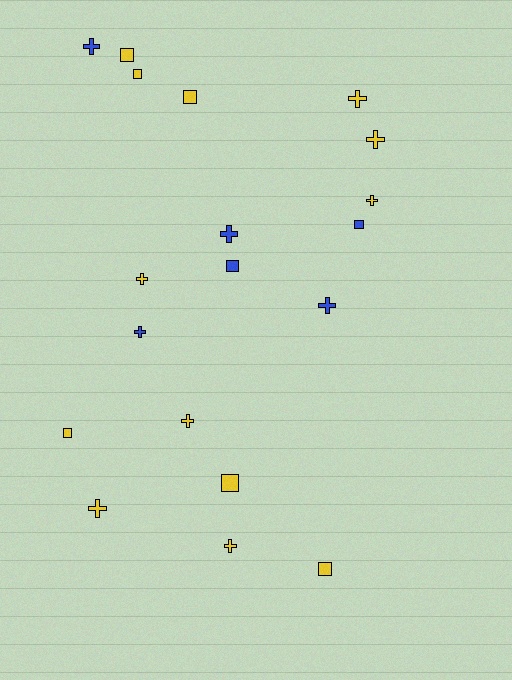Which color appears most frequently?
Yellow, with 13 objects.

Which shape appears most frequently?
Cross, with 11 objects.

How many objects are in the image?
There are 19 objects.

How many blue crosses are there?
There are 4 blue crosses.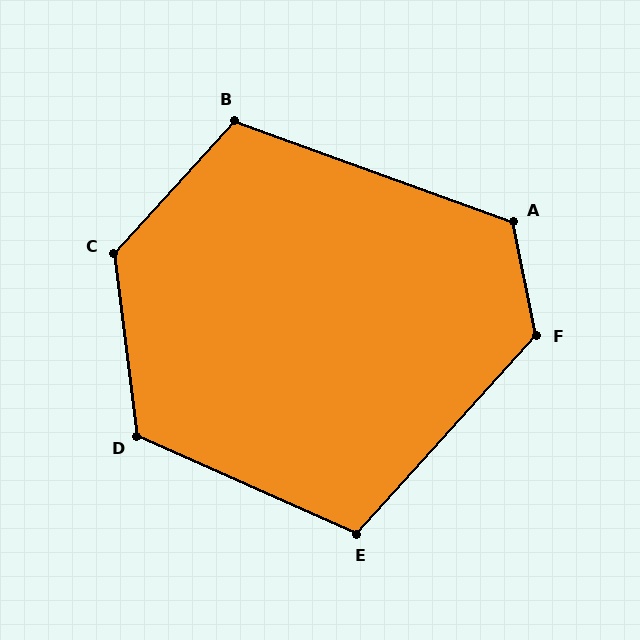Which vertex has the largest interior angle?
C, at approximately 130 degrees.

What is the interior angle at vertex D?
Approximately 121 degrees (obtuse).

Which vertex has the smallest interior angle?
E, at approximately 108 degrees.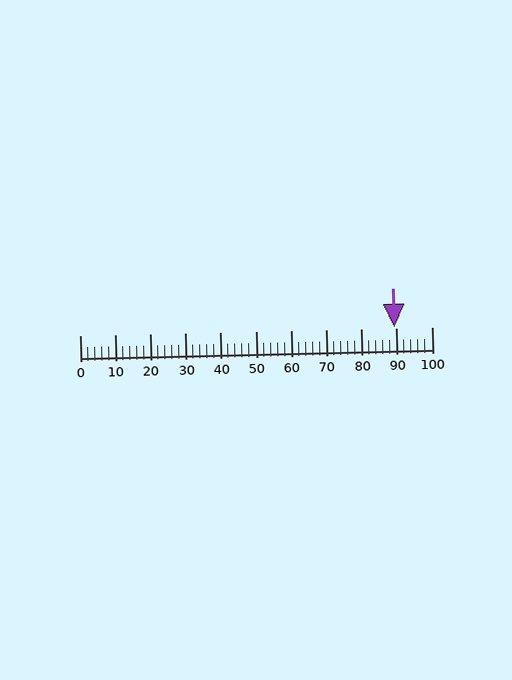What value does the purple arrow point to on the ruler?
The purple arrow points to approximately 89.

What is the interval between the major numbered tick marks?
The major tick marks are spaced 10 units apart.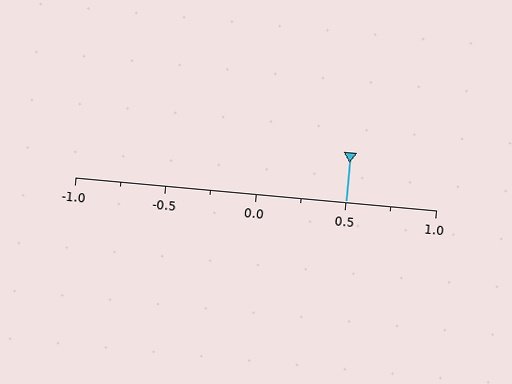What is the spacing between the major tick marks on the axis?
The major ticks are spaced 0.5 apart.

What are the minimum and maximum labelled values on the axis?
The axis runs from -1.0 to 1.0.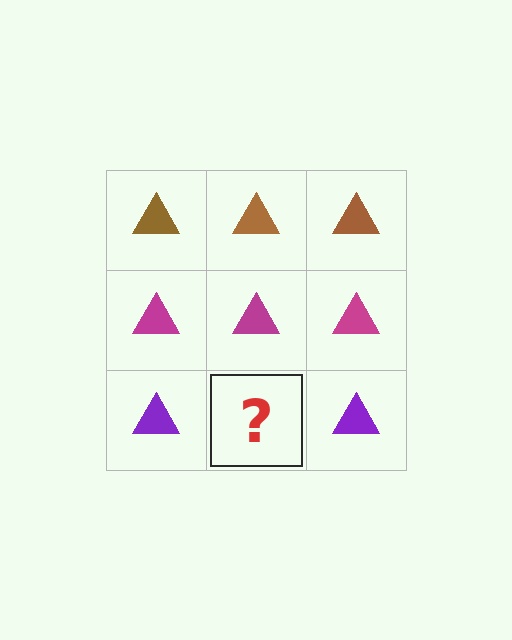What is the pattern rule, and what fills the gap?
The rule is that each row has a consistent color. The gap should be filled with a purple triangle.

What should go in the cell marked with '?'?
The missing cell should contain a purple triangle.